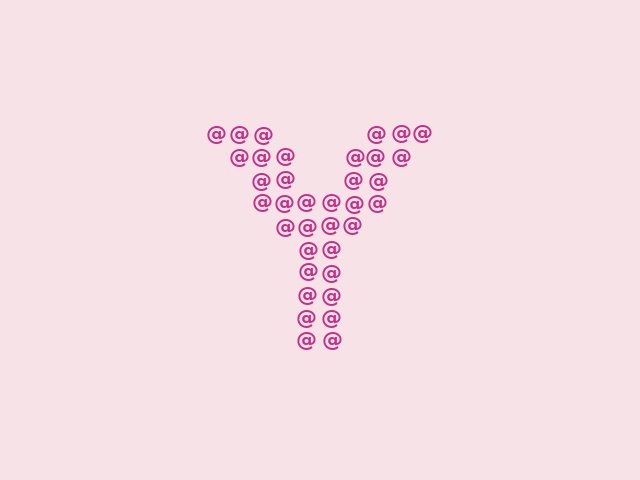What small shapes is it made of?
It is made of small at signs.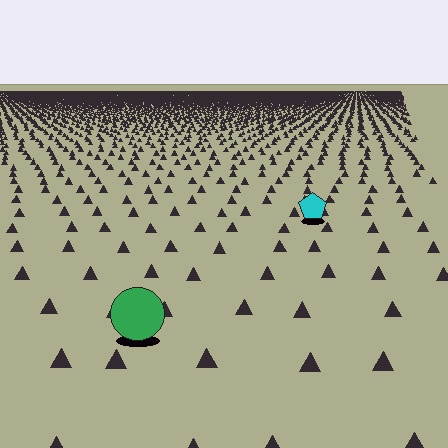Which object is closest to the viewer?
The green circle is closest. The texture marks near it are larger and more spread out.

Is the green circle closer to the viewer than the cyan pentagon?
Yes. The green circle is closer — you can tell from the texture gradient: the ground texture is coarser near it.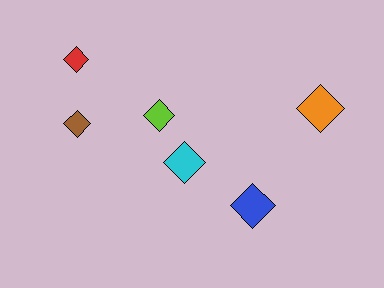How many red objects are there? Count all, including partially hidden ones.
There is 1 red object.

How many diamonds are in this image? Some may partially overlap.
There are 6 diamonds.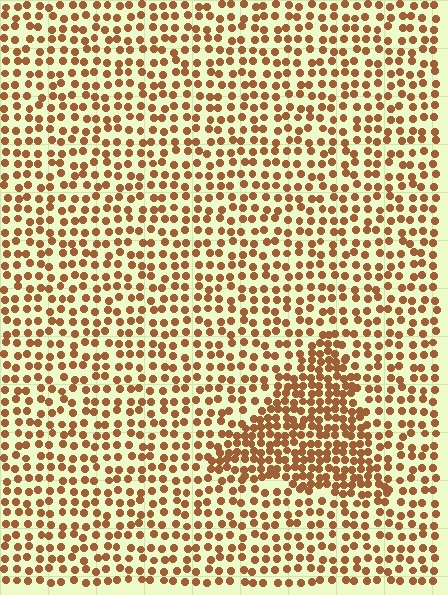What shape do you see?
I see a triangle.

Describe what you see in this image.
The image contains small brown elements arranged at two different densities. A triangle-shaped region is visible where the elements are more densely packed than the surrounding area.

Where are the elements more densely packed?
The elements are more densely packed inside the triangle boundary.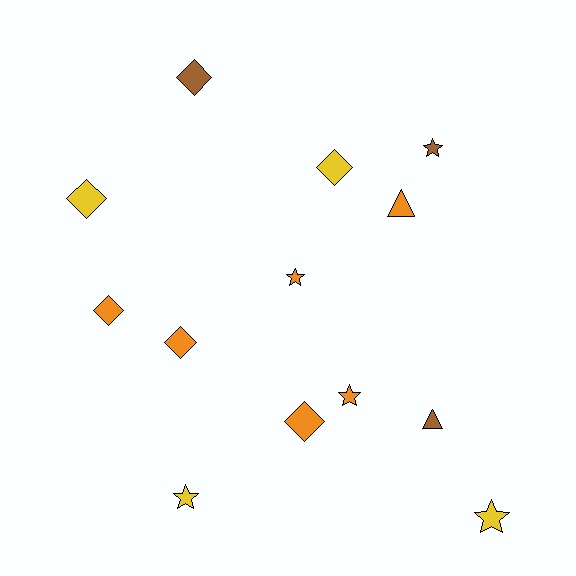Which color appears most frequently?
Orange, with 6 objects.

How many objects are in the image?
There are 13 objects.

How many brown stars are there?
There is 1 brown star.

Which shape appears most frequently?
Diamond, with 6 objects.